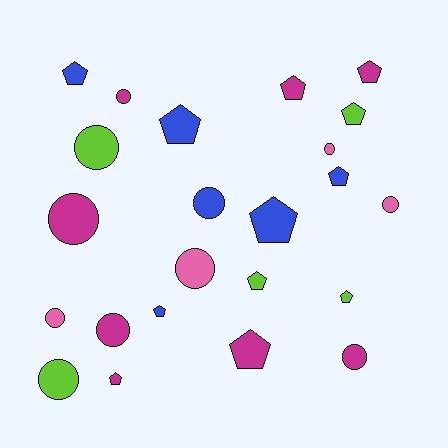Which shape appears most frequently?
Pentagon, with 12 objects.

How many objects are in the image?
There are 23 objects.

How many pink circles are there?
There are 4 pink circles.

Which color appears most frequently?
Magenta, with 8 objects.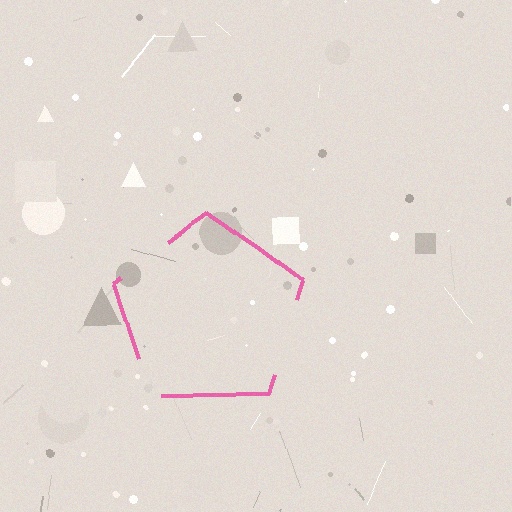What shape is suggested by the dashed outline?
The dashed outline suggests a pentagon.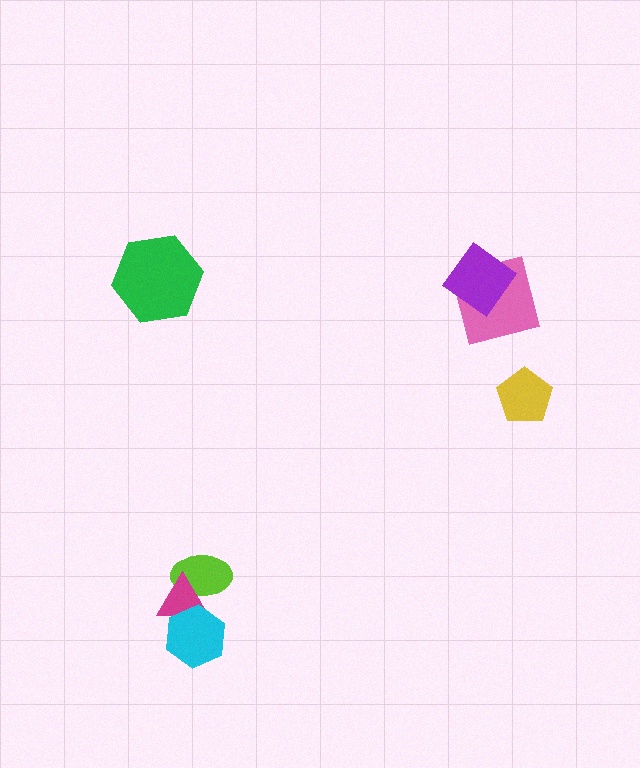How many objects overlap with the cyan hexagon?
1 object overlaps with the cyan hexagon.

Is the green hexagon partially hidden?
No, no other shape covers it.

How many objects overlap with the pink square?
1 object overlaps with the pink square.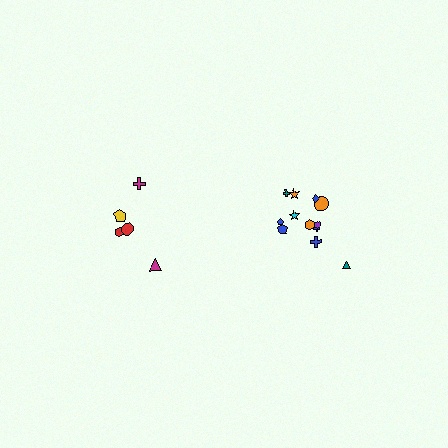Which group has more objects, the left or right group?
The right group.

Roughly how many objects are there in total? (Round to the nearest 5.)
Roughly 15 objects in total.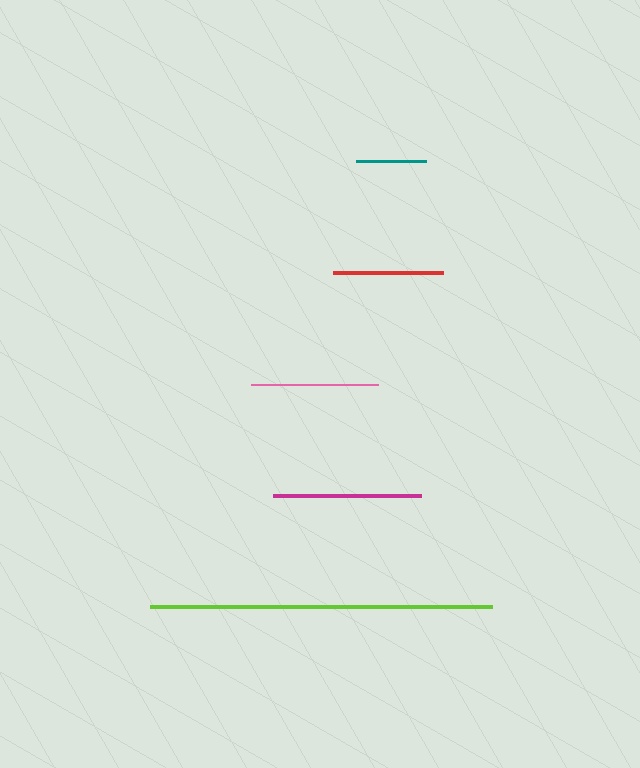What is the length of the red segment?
The red segment is approximately 110 pixels long.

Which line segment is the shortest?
The teal line is the shortest at approximately 70 pixels.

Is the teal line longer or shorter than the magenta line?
The magenta line is longer than the teal line.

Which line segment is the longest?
The lime line is the longest at approximately 342 pixels.